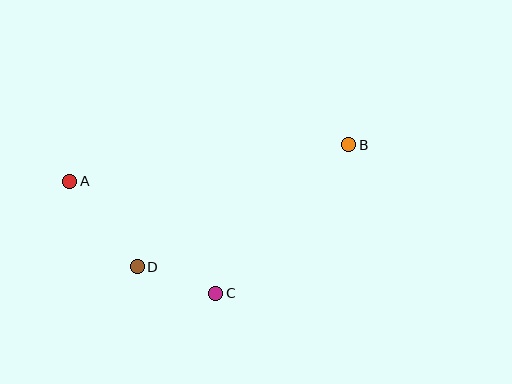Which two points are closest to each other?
Points C and D are closest to each other.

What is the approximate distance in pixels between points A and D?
The distance between A and D is approximately 109 pixels.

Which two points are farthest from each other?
Points A and B are farthest from each other.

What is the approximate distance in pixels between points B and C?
The distance between B and C is approximately 200 pixels.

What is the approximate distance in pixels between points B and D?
The distance between B and D is approximately 244 pixels.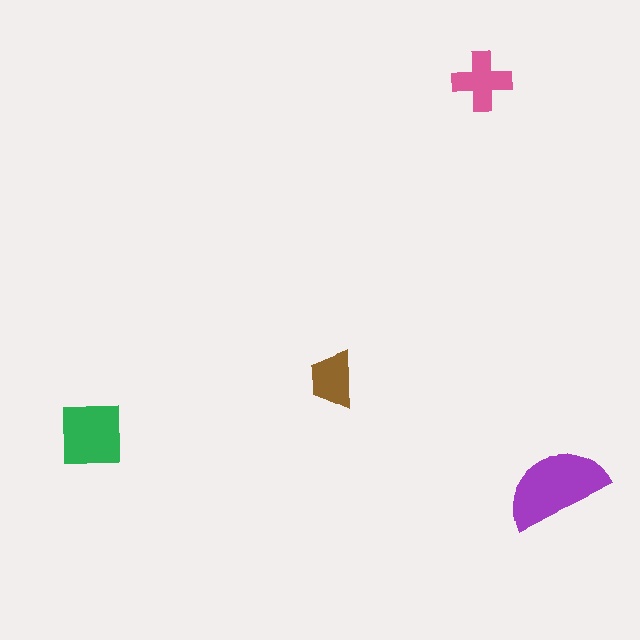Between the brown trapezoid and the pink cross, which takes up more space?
The pink cross.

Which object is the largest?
The purple semicircle.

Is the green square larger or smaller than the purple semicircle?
Smaller.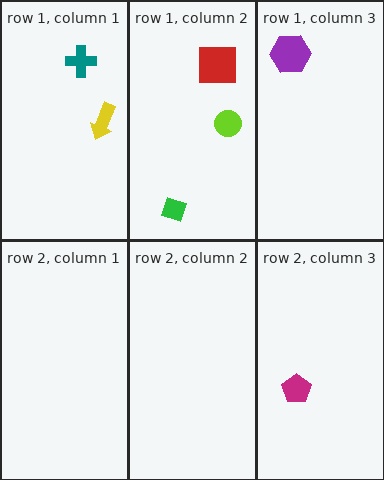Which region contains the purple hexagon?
The row 1, column 3 region.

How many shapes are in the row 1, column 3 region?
1.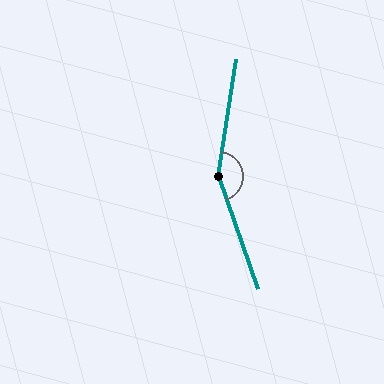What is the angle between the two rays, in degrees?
Approximately 152 degrees.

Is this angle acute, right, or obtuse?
It is obtuse.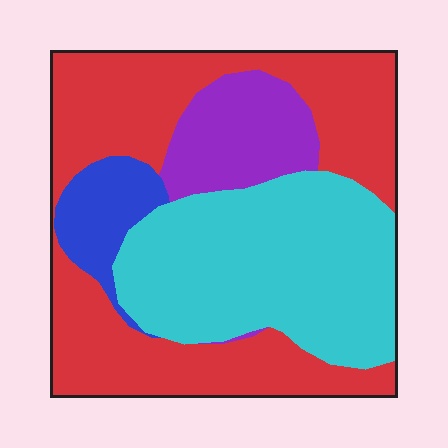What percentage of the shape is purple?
Purple covers 12% of the shape.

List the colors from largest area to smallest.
From largest to smallest: red, cyan, purple, blue.